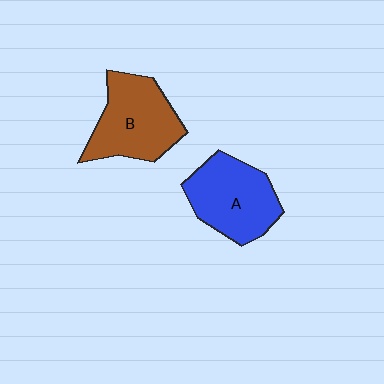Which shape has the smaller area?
Shape A (blue).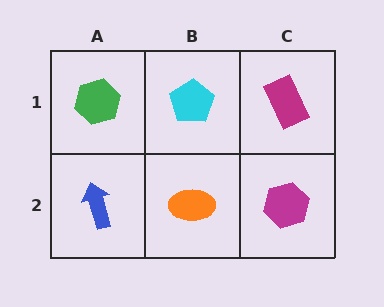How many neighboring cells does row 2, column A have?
2.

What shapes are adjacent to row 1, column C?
A magenta hexagon (row 2, column C), a cyan pentagon (row 1, column B).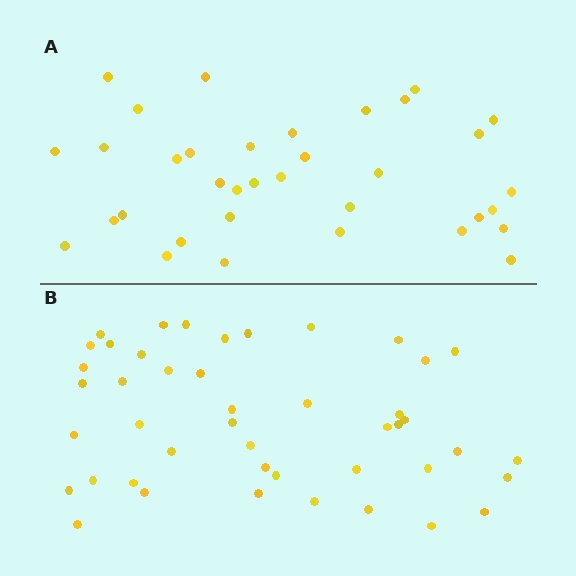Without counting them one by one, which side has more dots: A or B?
Region B (the bottom region) has more dots.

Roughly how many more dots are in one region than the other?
Region B has roughly 10 or so more dots than region A.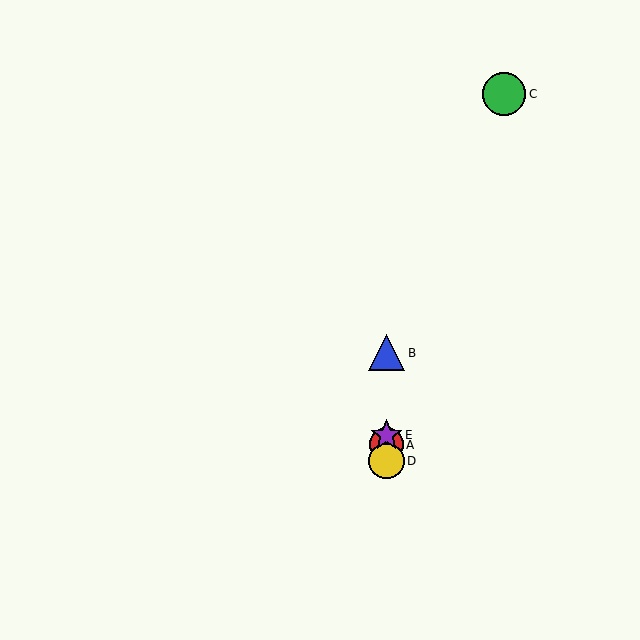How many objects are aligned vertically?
4 objects (A, B, D, E) are aligned vertically.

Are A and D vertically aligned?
Yes, both are at x≈386.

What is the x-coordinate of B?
Object B is at x≈386.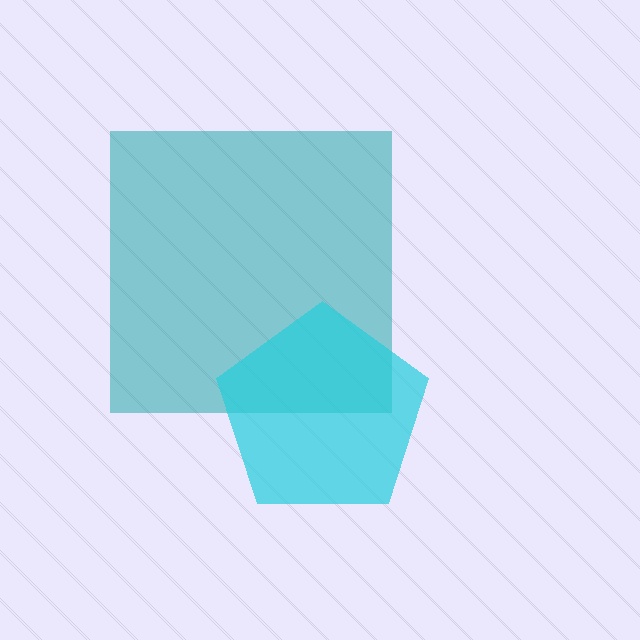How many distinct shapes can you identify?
There are 2 distinct shapes: a teal square, a cyan pentagon.